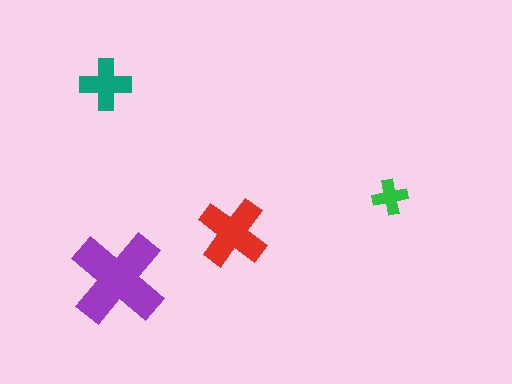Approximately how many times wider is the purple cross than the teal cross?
About 2 times wider.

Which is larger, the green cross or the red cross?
The red one.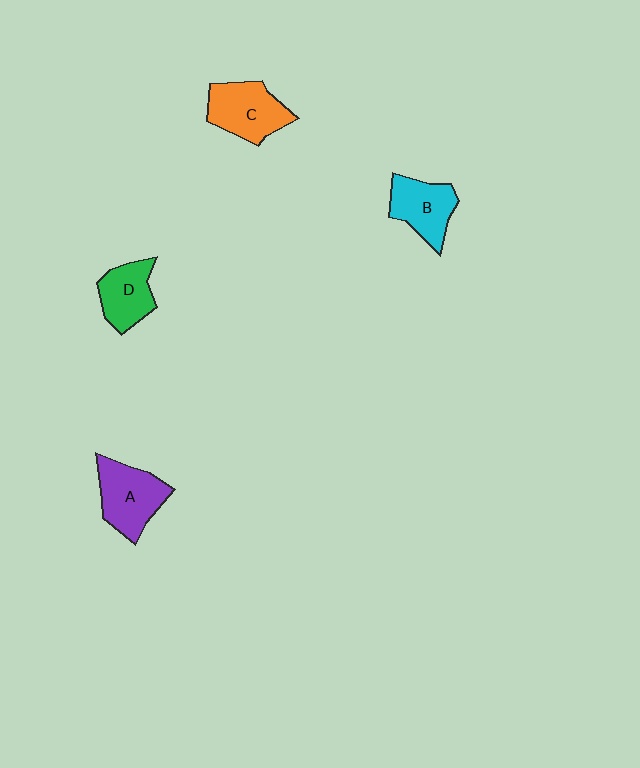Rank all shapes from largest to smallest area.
From largest to smallest: A (purple), C (orange), B (cyan), D (green).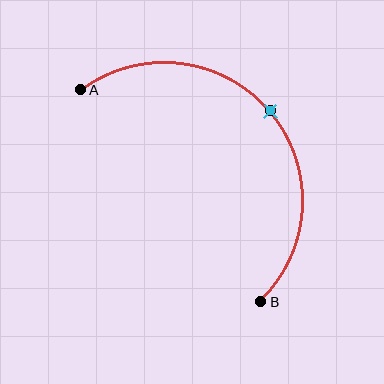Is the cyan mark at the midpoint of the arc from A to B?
Yes. The cyan mark lies on the arc at equal arc-length from both A and B — it is the arc midpoint.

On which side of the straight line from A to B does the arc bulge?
The arc bulges above and to the right of the straight line connecting A and B.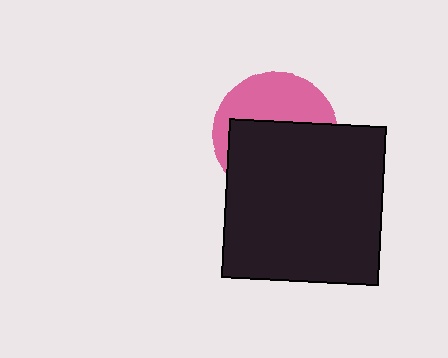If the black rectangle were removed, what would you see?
You would see the complete pink circle.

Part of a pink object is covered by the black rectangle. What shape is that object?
It is a circle.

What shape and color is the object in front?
The object in front is a black rectangle.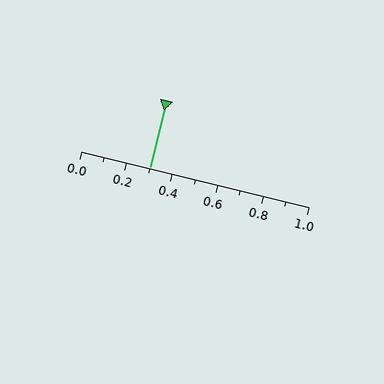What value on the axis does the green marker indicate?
The marker indicates approximately 0.3.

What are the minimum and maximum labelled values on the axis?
The axis runs from 0.0 to 1.0.